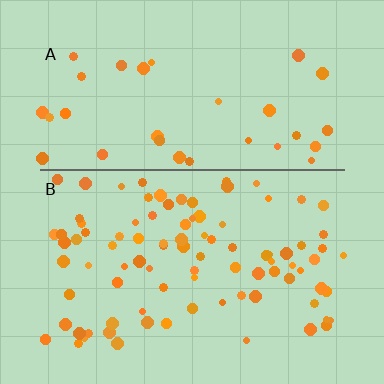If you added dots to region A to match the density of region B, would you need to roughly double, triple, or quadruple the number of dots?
Approximately triple.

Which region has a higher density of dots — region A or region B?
B (the bottom).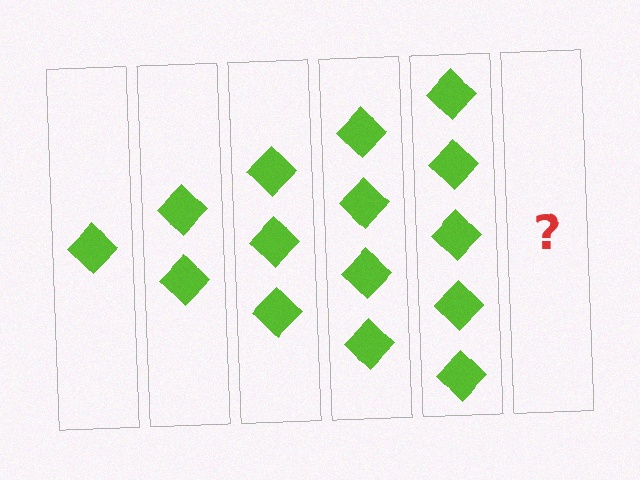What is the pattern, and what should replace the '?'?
The pattern is that each step adds one more diamond. The '?' should be 6 diamonds.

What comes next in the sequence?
The next element should be 6 diamonds.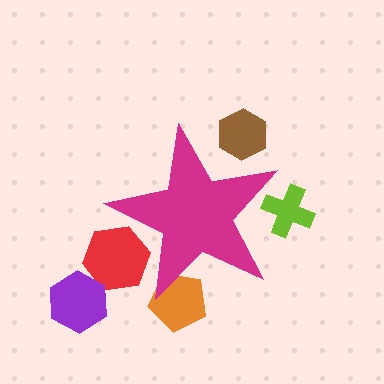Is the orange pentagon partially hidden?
Yes, the orange pentagon is partially hidden behind the magenta star.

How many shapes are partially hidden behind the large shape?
4 shapes are partially hidden.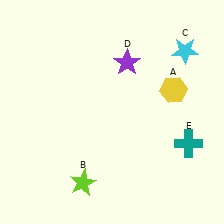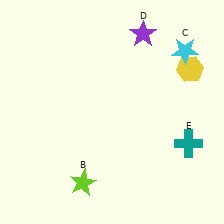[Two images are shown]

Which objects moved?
The objects that moved are: the yellow hexagon (A), the purple star (D).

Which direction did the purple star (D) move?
The purple star (D) moved up.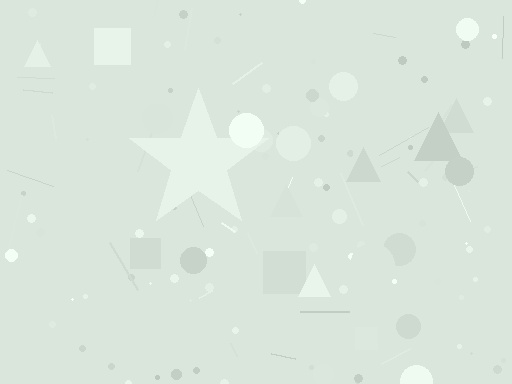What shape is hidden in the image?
A star is hidden in the image.